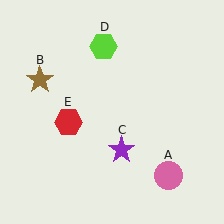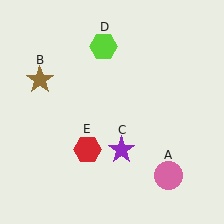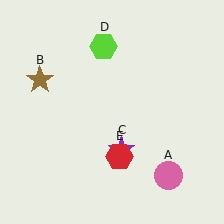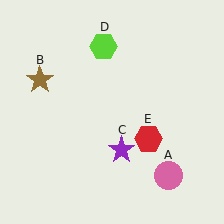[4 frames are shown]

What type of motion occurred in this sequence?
The red hexagon (object E) rotated counterclockwise around the center of the scene.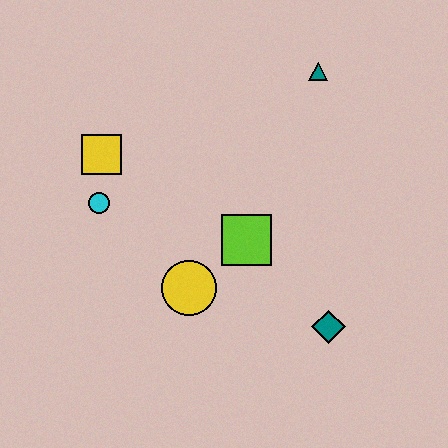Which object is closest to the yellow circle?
The lime square is closest to the yellow circle.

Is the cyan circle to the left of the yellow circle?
Yes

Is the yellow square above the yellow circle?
Yes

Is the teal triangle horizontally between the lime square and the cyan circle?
No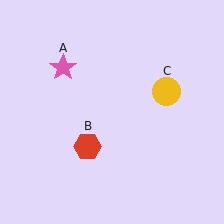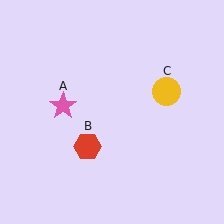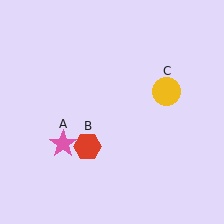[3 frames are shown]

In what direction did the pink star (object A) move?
The pink star (object A) moved down.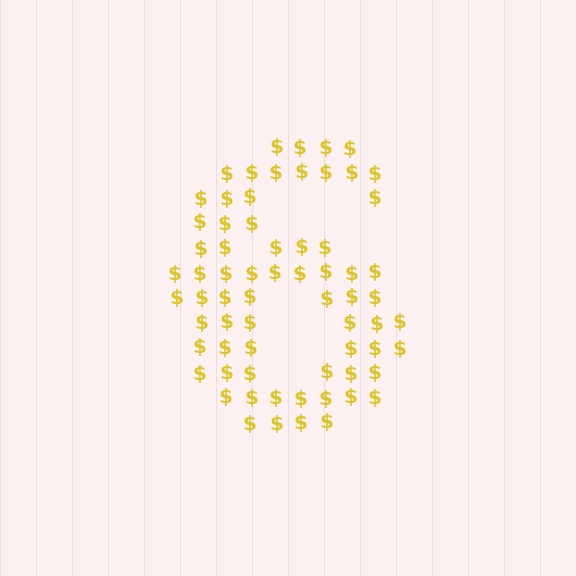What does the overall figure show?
The overall figure shows the digit 6.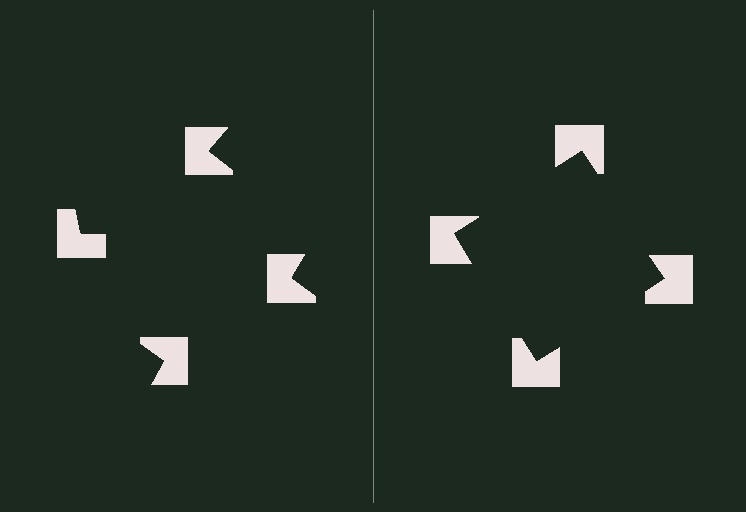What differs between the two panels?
The notched squares are positioned identically on both sides; only the wedge orientations differ. On the right they align to a square; on the left they are misaligned.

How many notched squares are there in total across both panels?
8 — 4 on each side.